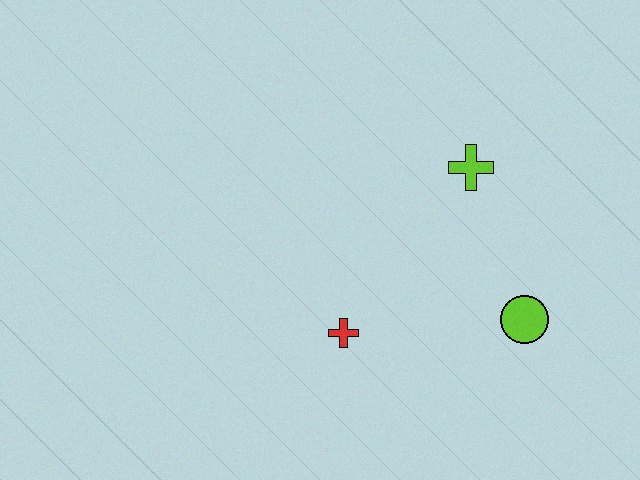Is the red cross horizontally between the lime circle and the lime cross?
No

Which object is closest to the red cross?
The lime circle is closest to the red cross.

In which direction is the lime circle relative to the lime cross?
The lime circle is below the lime cross.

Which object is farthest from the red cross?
The lime cross is farthest from the red cross.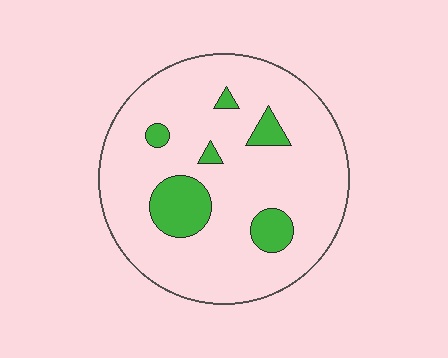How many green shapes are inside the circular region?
6.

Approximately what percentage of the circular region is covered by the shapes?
Approximately 15%.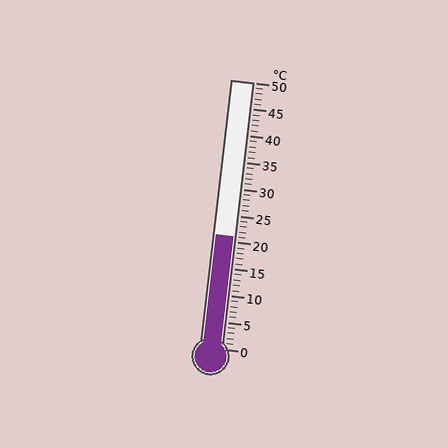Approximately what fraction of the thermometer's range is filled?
The thermometer is filled to approximately 40% of its range.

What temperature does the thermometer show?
The thermometer shows approximately 21°C.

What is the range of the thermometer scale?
The thermometer scale ranges from 0°C to 50°C.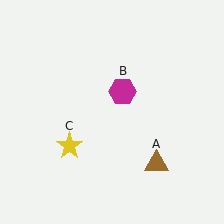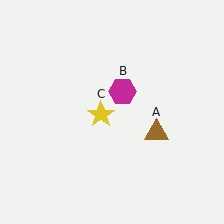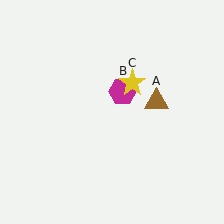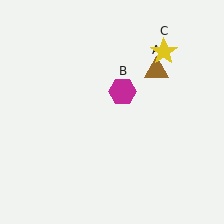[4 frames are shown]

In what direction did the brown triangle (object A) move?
The brown triangle (object A) moved up.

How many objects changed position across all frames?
2 objects changed position: brown triangle (object A), yellow star (object C).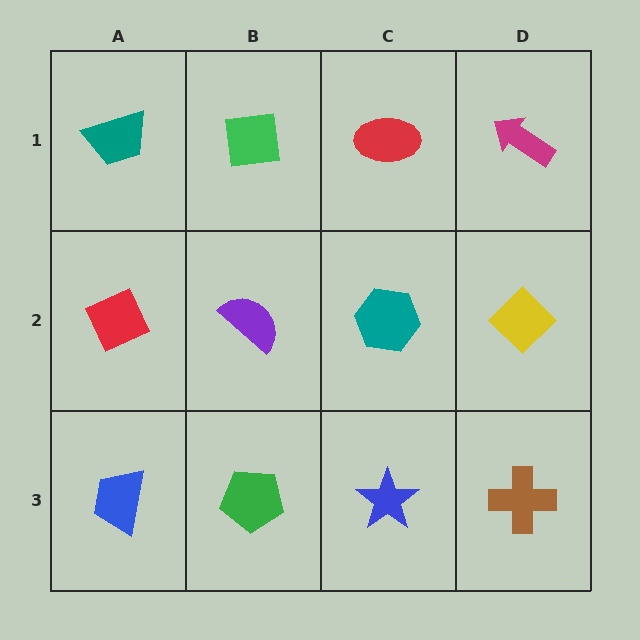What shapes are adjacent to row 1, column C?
A teal hexagon (row 2, column C), a green square (row 1, column B), a magenta arrow (row 1, column D).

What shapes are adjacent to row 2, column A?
A teal trapezoid (row 1, column A), a blue trapezoid (row 3, column A), a purple semicircle (row 2, column B).